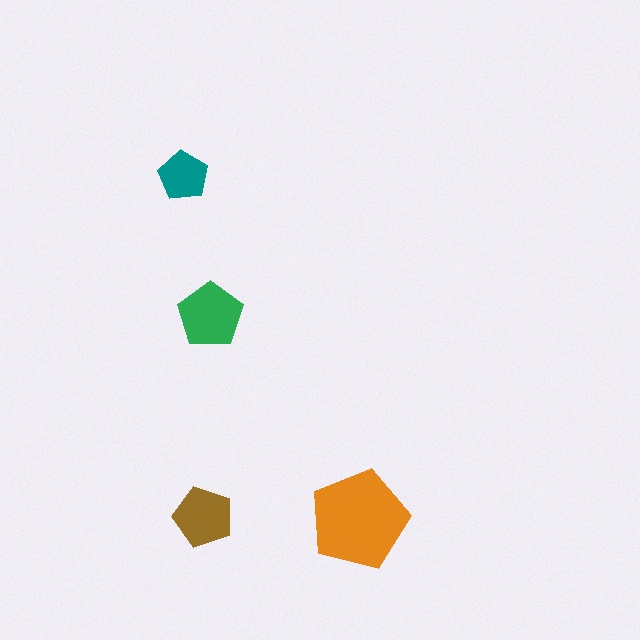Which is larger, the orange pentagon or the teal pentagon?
The orange one.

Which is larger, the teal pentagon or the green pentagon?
The green one.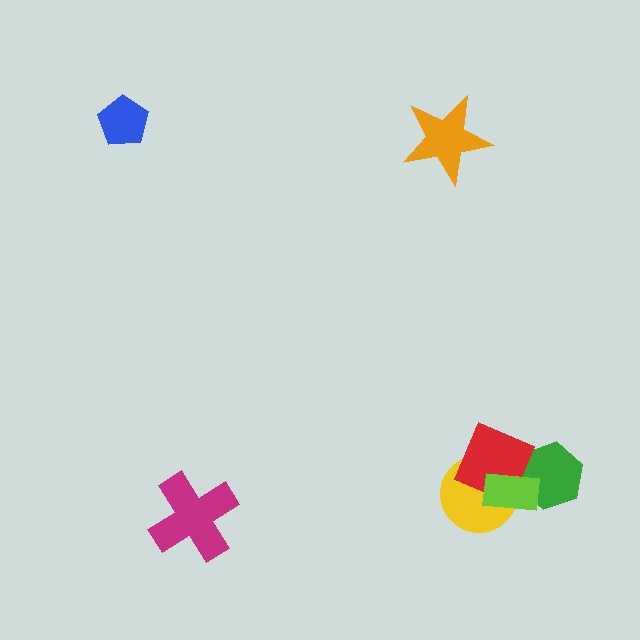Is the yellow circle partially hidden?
Yes, it is partially covered by another shape.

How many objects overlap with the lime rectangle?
3 objects overlap with the lime rectangle.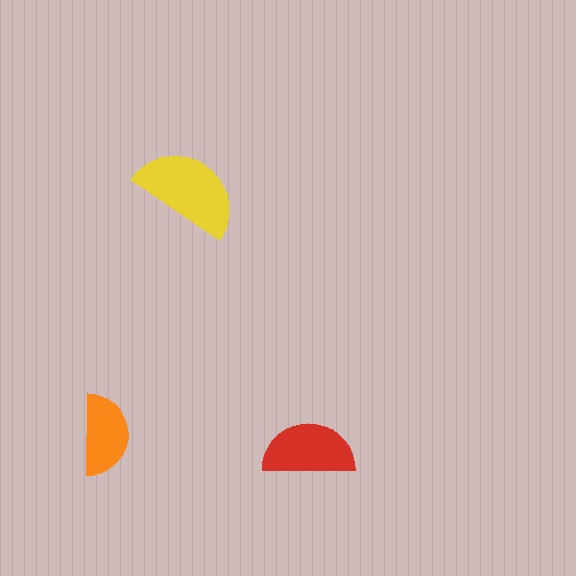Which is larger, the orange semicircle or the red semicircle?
The red one.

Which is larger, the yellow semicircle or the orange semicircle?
The yellow one.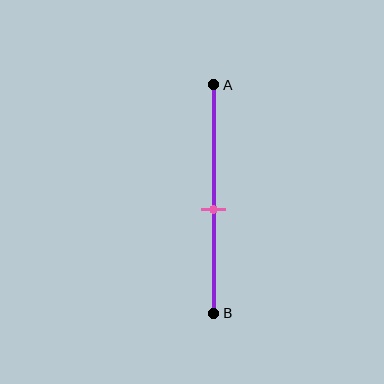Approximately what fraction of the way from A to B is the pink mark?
The pink mark is approximately 55% of the way from A to B.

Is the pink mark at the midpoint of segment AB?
No, the mark is at about 55% from A, not at the 50% midpoint.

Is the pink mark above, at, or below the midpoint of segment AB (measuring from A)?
The pink mark is below the midpoint of segment AB.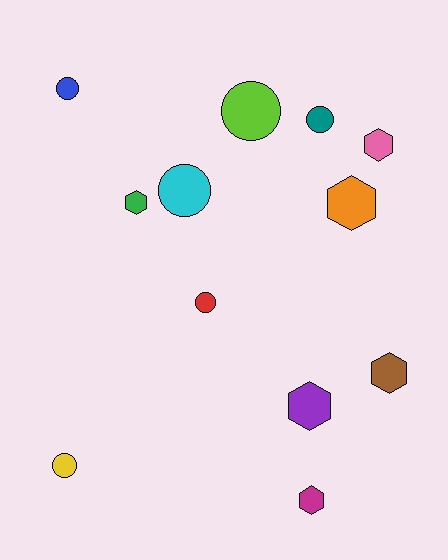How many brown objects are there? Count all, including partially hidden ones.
There is 1 brown object.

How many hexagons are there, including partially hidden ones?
There are 6 hexagons.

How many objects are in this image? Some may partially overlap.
There are 12 objects.